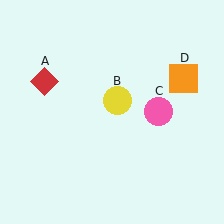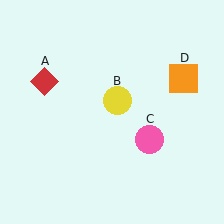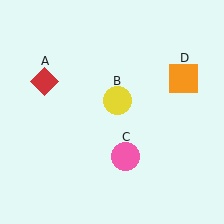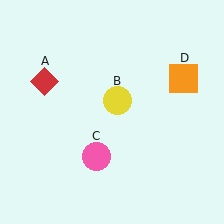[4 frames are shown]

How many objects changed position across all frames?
1 object changed position: pink circle (object C).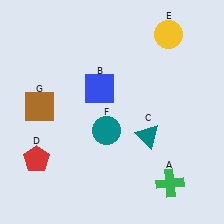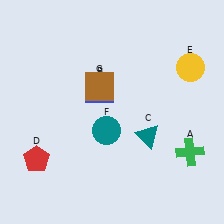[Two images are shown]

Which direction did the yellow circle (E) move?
The yellow circle (E) moved down.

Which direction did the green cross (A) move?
The green cross (A) moved up.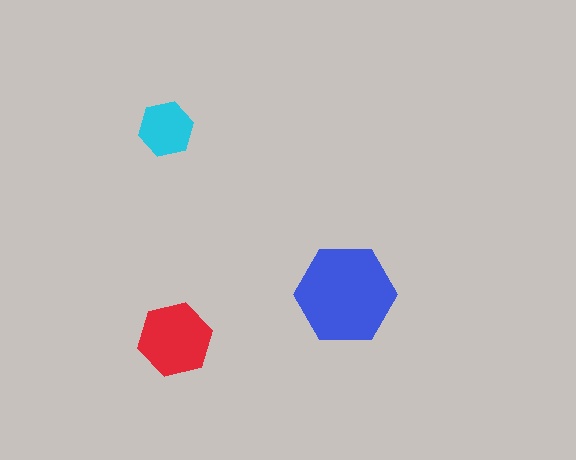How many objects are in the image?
There are 3 objects in the image.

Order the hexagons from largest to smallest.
the blue one, the red one, the cyan one.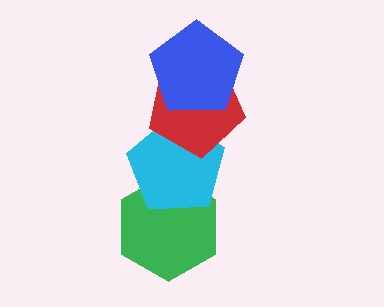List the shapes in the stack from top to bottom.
From top to bottom: the blue pentagon, the red pentagon, the cyan pentagon, the green hexagon.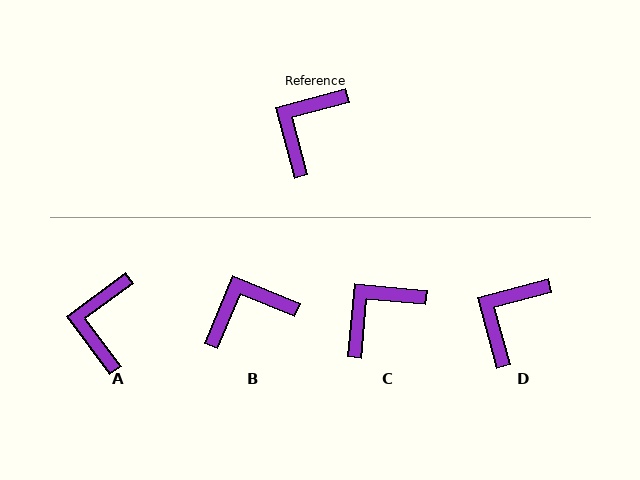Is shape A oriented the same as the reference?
No, it is off by about 21 degrees.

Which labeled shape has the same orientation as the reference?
D.